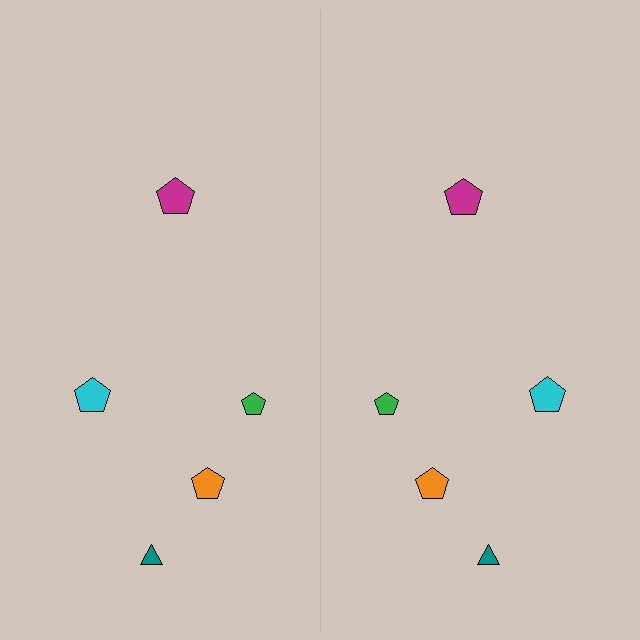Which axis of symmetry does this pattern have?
The pattern has a vertical axis of symmetry running through the center of the image.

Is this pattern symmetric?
Yes, this pattern has bilateral (reflection) symmetry.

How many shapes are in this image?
There are 10 shapes in this image.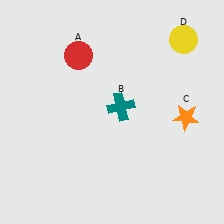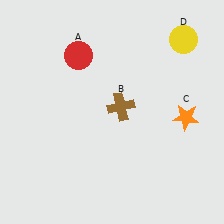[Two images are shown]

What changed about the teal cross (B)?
In Image 1, B is teal. In Image 2, it changed to brown.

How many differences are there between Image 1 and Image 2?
There is 1 difference between the two images.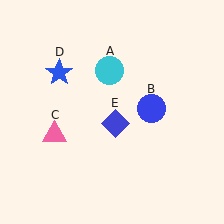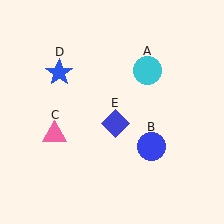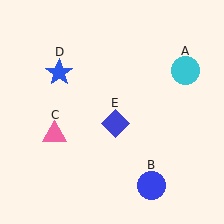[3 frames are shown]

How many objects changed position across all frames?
2 objects changed position: cyan circle (object A), blue circle (object B).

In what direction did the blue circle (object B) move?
The blue circle (object B) moved down.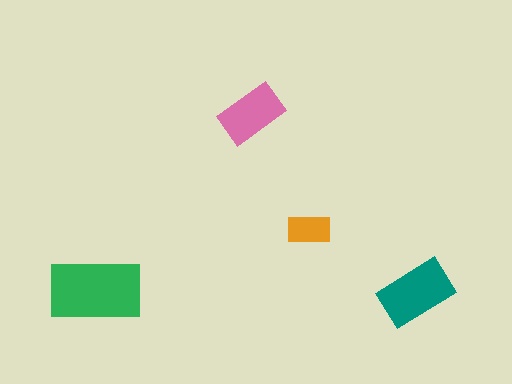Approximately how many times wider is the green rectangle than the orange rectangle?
About 2 times wider.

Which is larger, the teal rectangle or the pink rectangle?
The teal one.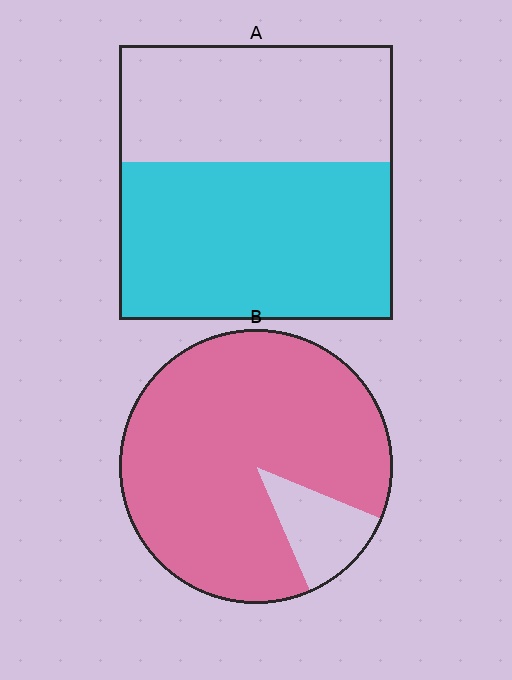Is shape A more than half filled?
Yes.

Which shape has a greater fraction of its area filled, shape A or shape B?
Shape B.